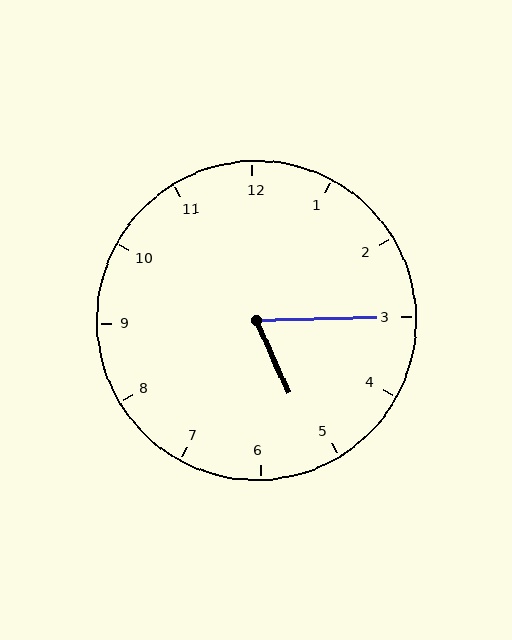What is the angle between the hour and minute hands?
Approximately 68 degrees.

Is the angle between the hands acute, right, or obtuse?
It is acute.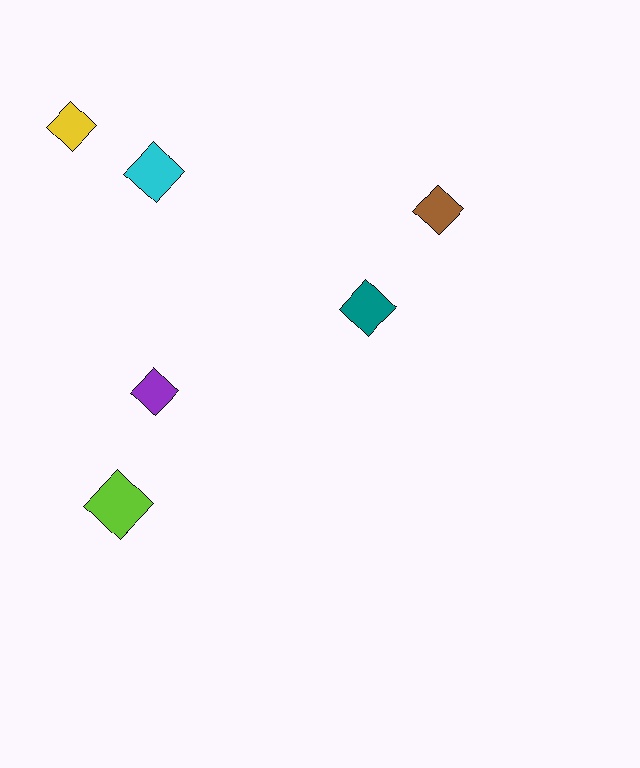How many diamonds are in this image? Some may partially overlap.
There are 6 diamonds.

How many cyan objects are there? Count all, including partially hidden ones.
There is 1 cyan object.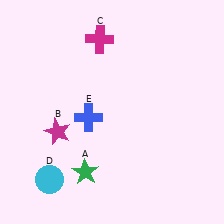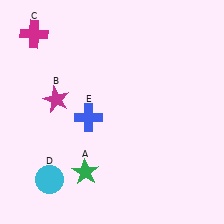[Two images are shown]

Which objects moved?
The objects that moved are: the magenta star (B), the magenta cross (C).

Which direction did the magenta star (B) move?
The magenta star (B) moved up.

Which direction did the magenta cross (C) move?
The magenta cross (C) moved left.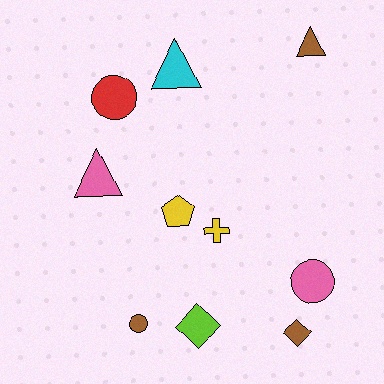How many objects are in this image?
There are 10 objects.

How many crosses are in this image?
There is 1 cross.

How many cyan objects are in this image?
There is 1 cyan object.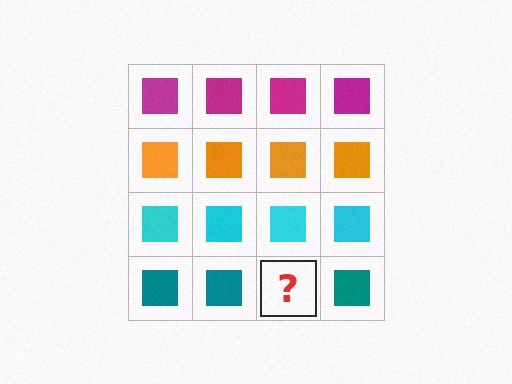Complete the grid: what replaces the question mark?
The question mark should be replaced with a teal square.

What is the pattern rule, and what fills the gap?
The rule is that each row has a consistent color. The gap should be filled with a teal square.